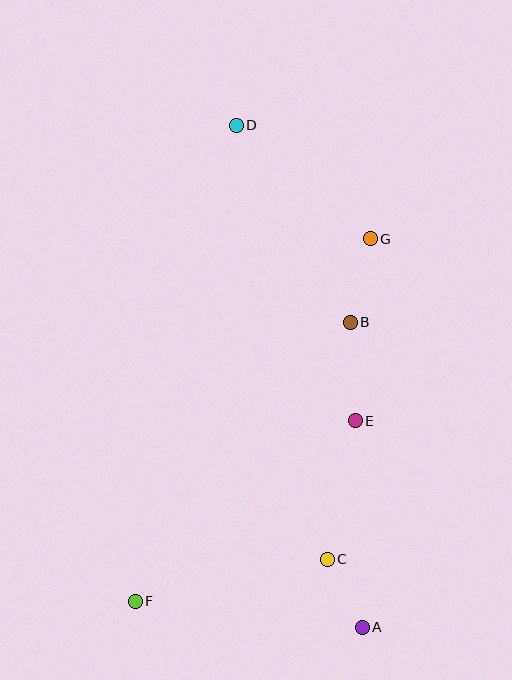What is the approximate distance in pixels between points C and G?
The distance between C and G is approximately 323 pixels.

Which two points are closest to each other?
Points A and C are closest to each other.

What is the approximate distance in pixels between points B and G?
The distance between B and G is approximately 86 pixels.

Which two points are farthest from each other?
Points A and D are farthest from each other.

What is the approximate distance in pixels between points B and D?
The distance between B and D is approximately 228 pixels.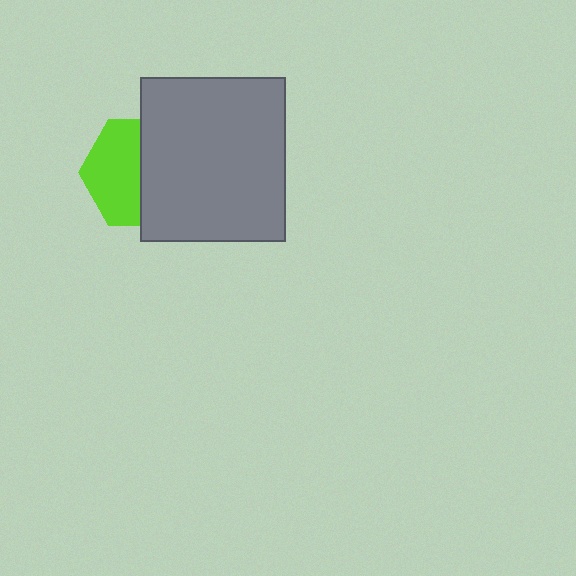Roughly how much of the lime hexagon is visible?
About half of it is visible (roughly 50%).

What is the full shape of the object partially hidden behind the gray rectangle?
The partially hidden object is a lime hexagon.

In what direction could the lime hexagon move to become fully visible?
The lime hexagon could move left. That would shift it out from behind the gray rectangle entirely.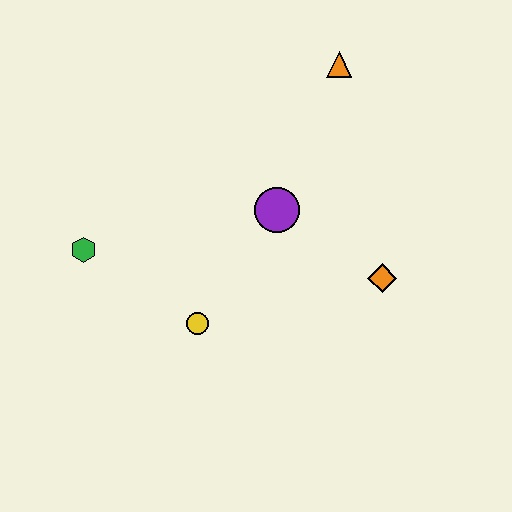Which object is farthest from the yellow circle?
The orange triangle is farthest from the yellow circle.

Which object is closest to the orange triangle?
The purple circle is closest to the orange triangle.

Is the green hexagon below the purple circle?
Yes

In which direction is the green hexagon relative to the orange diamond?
The green hexagon is to the left of the orange diamond.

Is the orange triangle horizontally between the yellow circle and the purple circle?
No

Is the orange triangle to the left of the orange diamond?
Yes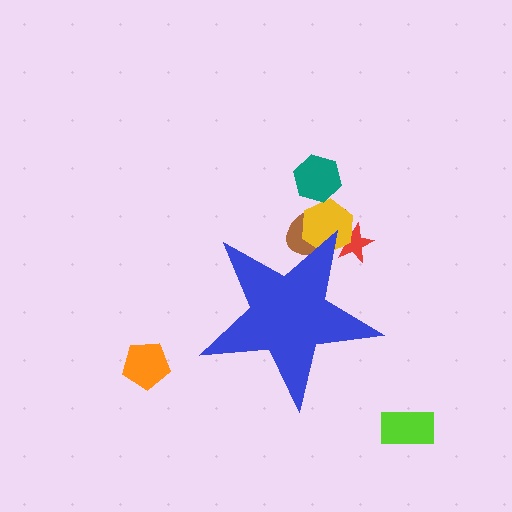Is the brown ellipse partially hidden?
Yes, the brown ellipse is partially hidden behind the blue star.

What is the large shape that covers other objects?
A blue star.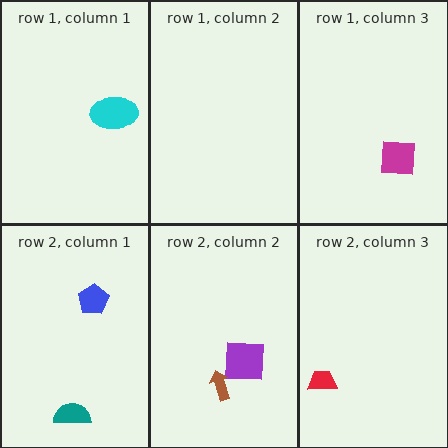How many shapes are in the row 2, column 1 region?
2.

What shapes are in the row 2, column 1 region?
The blue pentagon, the teal semicircle.